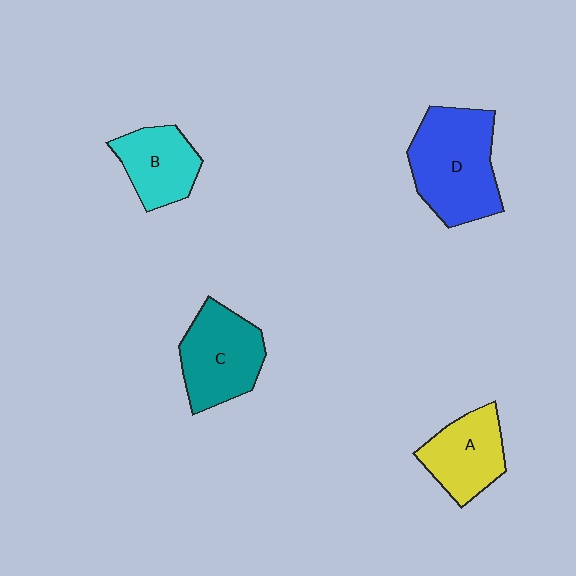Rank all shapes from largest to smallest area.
From largest to smallest: D (blue), C (teal), A (yellow), B (cyan).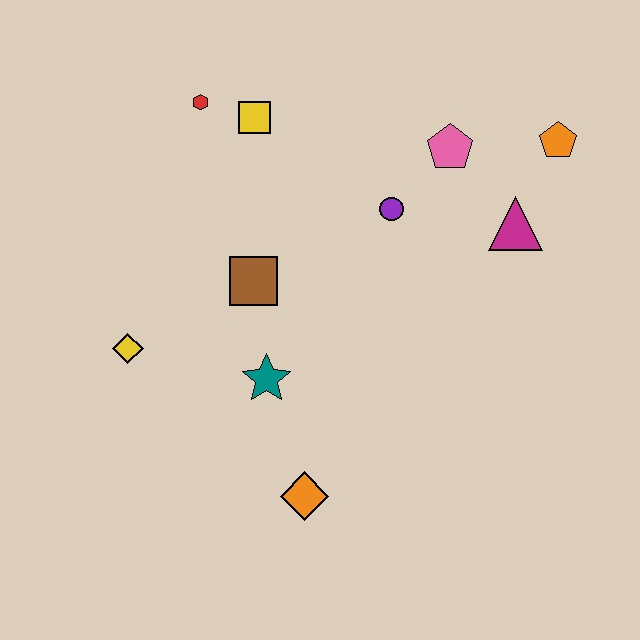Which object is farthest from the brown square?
The orange pentagon is farthest from the brown square.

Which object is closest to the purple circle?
The pink pentagon is closest to the purple circle.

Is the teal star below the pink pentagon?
Yes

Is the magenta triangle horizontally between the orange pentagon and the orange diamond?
Yes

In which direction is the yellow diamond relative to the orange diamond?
The yellow diamond is to the left of the orange diamond.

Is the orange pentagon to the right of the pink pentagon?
Yes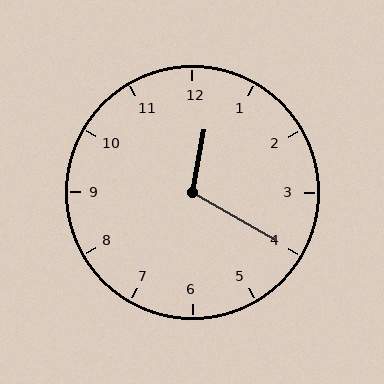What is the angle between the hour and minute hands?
Approximately 110 degrees.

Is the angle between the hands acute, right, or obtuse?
It is obtuse.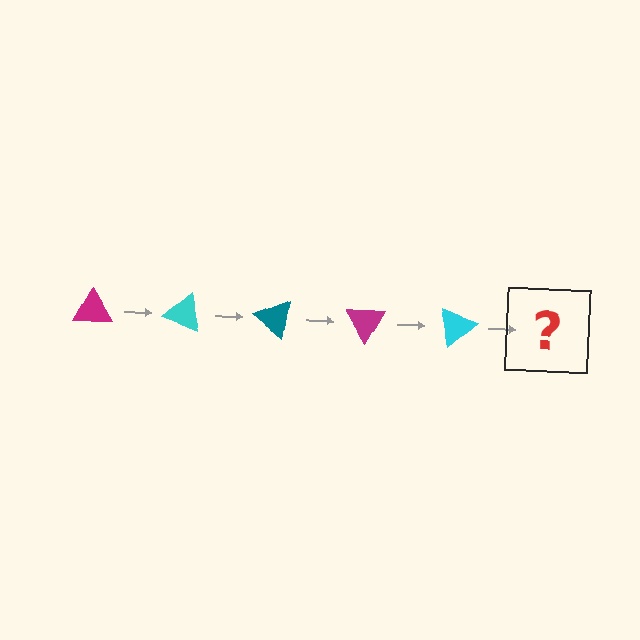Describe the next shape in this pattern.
It should be a teal triangle, rotated 100 degrees from the start.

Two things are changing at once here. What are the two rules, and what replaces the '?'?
The two rules are that it rotates 20 degrees each step and the color cycles through magenta, cyan, and teal. The '?' should be a teal triangle, rotated 100 degrees from the start.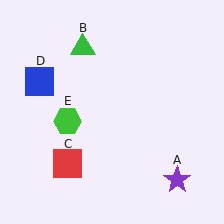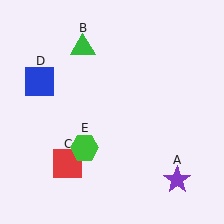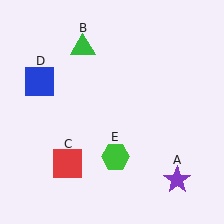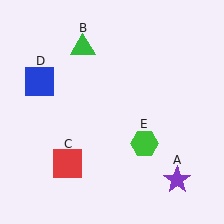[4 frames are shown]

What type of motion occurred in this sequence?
The green hexagon (object E) rotated counterclockwise around the center of the scene.